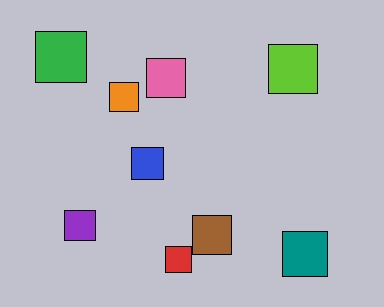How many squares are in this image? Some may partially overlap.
There are 9 squares.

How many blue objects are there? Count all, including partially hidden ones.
There is 1 blue object.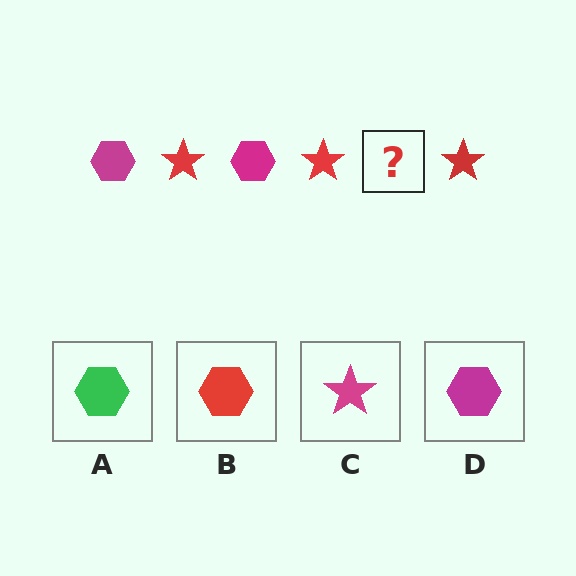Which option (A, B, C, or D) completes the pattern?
D.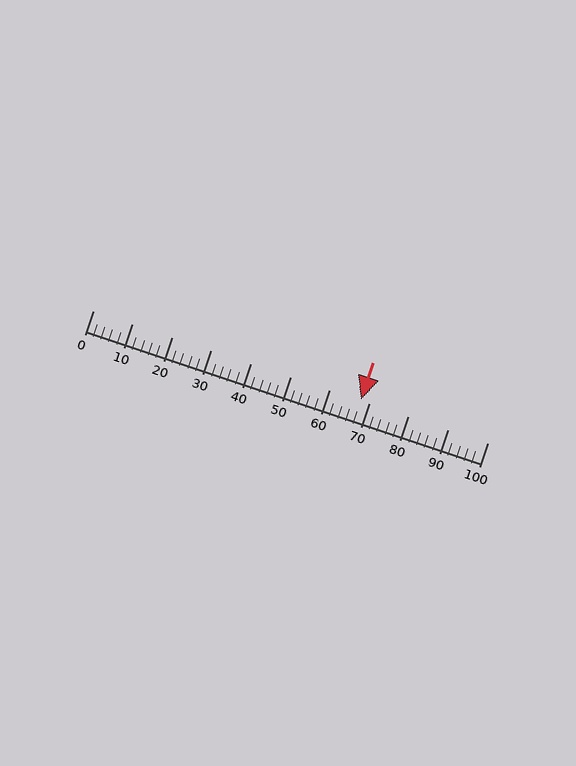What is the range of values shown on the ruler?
The ruler shows values from 0 to 100.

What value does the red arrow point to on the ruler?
The red arrow points to approximately 68.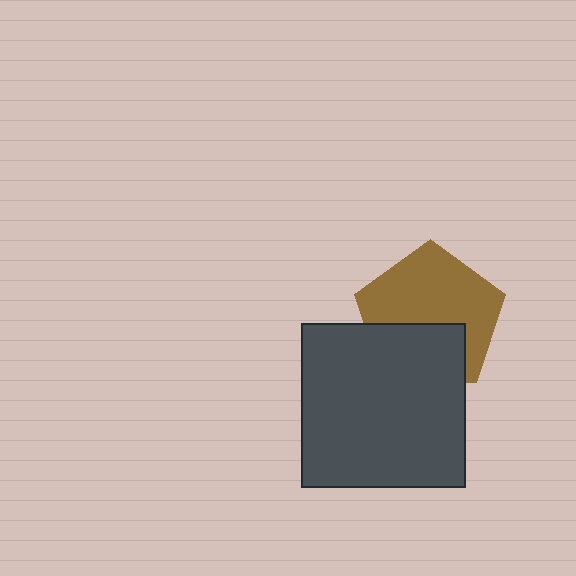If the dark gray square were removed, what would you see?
You would see the complete brown pentagon.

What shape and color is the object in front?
The object in front is a dark gray square.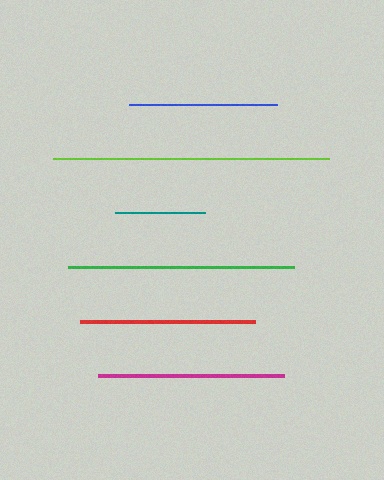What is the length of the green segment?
The green segment is approximately 227 pixels long.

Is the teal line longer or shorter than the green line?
The green line is longer than the teal line.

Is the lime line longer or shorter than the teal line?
The lime line is longer than the teal line.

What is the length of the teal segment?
The teal segment is approximately 89 pixels long.